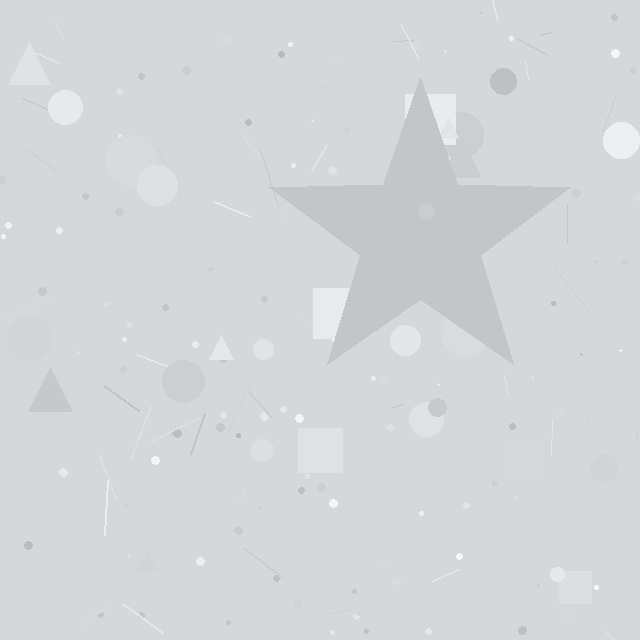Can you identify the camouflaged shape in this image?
The camouflaged shape is a star.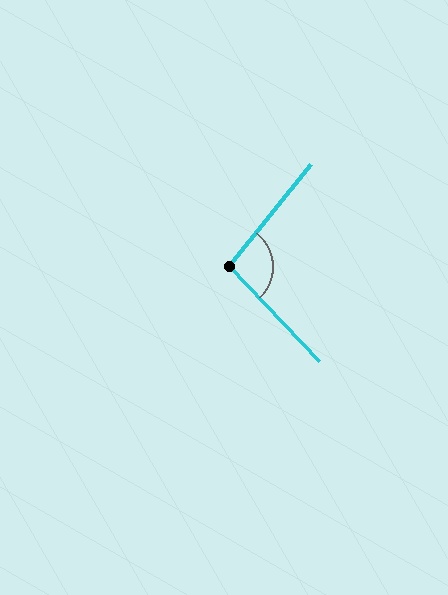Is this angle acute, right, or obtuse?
It is obtuse.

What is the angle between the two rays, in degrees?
Approximately 98 degrees.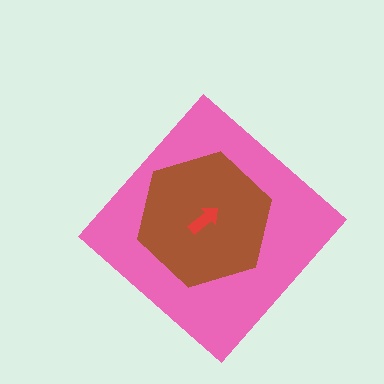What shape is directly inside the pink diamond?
The brown hexagon.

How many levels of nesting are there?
3.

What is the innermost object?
The red arrow.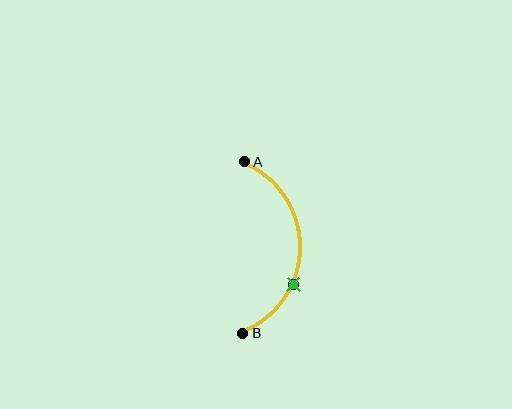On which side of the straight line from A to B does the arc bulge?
The arc bulges to the right of the straight line connecting A and B.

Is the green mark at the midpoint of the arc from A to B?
No. The green mark lies on the arc but is closer to endpoint B. The arc midpoint would be at the point on the curve equidistant along the arc from both A and B.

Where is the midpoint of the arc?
The arc midpoint is the point on the curve farthest from the straight line joining A and B. It sits to the right of that line.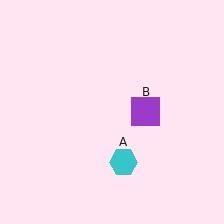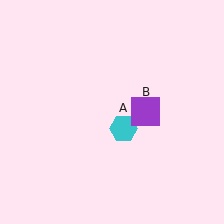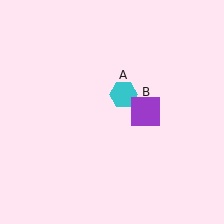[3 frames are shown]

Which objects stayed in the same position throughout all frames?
Purple square (object B) remained stationary.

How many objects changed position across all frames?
1 object changed position: cyan hexagon (object A).